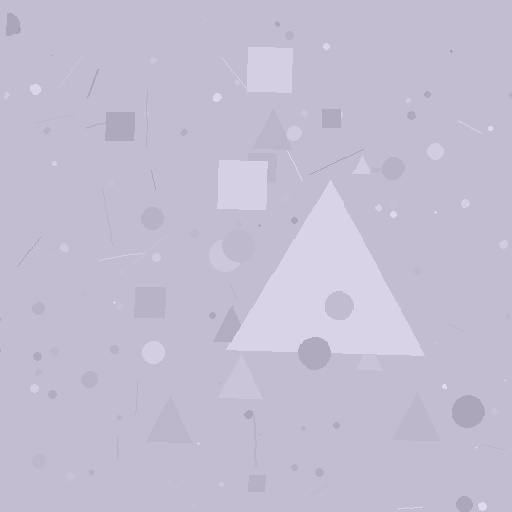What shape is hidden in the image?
A triangle is hidden in the image.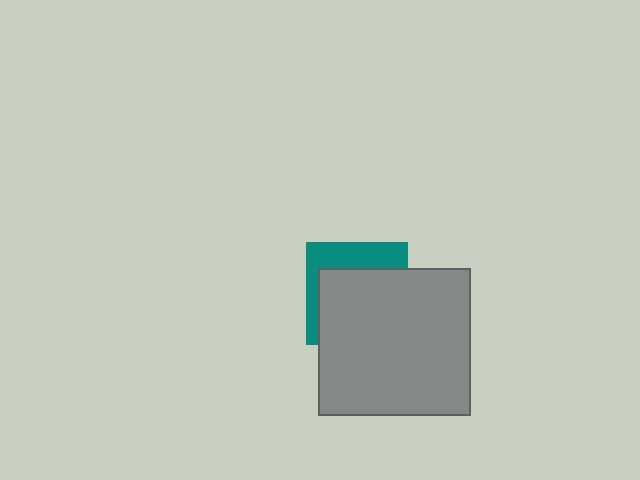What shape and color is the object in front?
The object in front is a gray rectangle.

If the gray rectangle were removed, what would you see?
You would see the complete teal square.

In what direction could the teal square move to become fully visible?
The teal square could move toward the upper-left. That would shift it out from behind the gray rectangle entirely.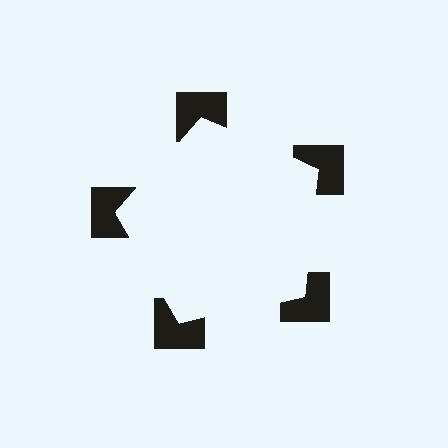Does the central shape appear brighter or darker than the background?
It typically appears slightly brighter than the background, even though no actual brightness change is drawn.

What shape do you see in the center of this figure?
An illusory pentagon — its edges are inferred from the aligned wedge cuts in the notched squares, not physically drawn.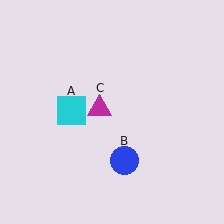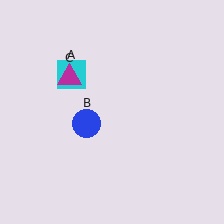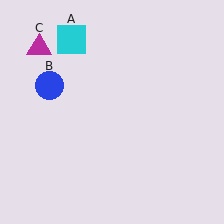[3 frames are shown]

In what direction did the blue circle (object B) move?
The blue circle (object B) moved up and to the left.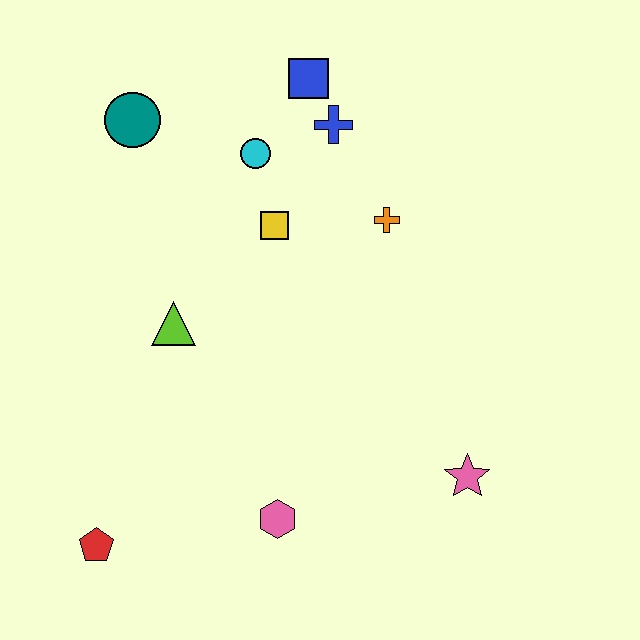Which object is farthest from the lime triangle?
The pink star is farthest from the lime triangle.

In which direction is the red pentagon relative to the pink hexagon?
The red pentagon is to the left of the pink hexagon.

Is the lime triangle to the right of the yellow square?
No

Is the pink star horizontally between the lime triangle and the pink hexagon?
No